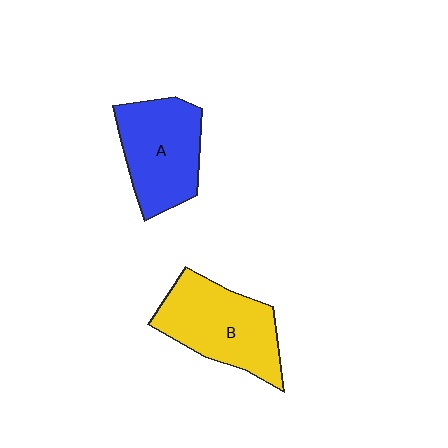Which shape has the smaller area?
Shape A (blue).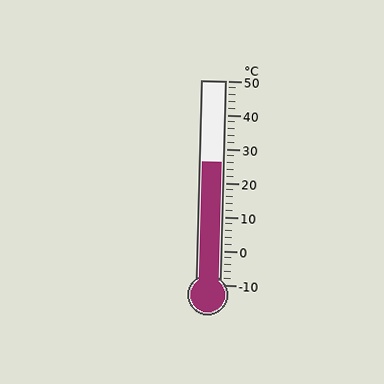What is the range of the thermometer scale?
The thermometer scale ranges from -10°C to 50°C.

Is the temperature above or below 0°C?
The temperature is above 0°C.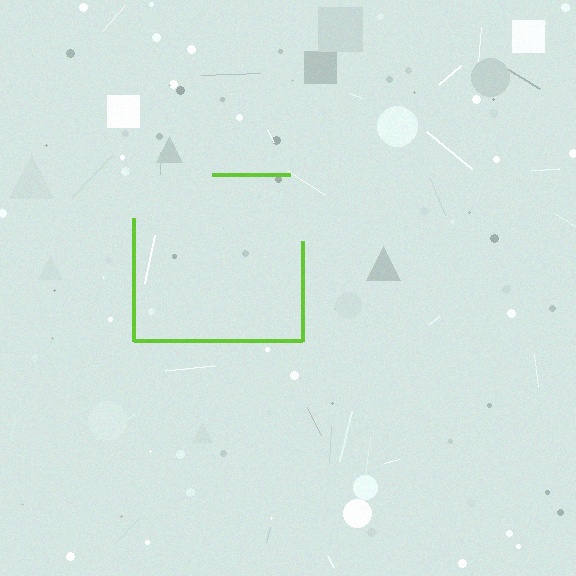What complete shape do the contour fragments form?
The contour fragments form a square.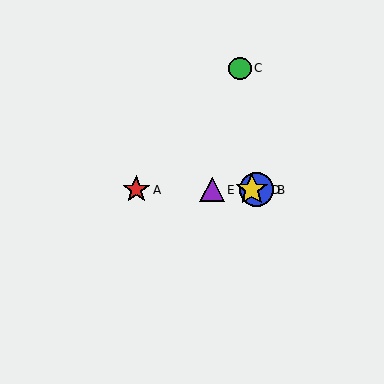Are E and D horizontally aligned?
Yes, both are at y≈190.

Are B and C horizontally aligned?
No, B is at y≈190 and C is at y≈68.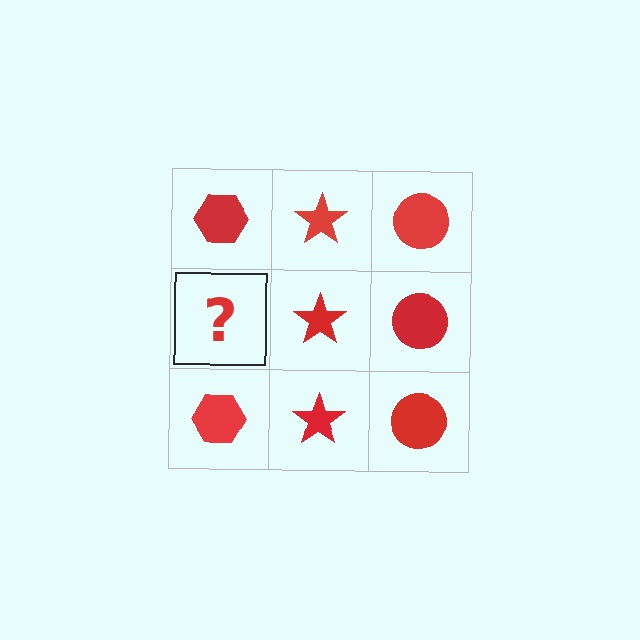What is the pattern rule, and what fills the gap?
The rule is that each column has a consistent shape. The gap should be filled with a red hexagon.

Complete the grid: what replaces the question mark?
The question mark should be replaced with a red hexagon.